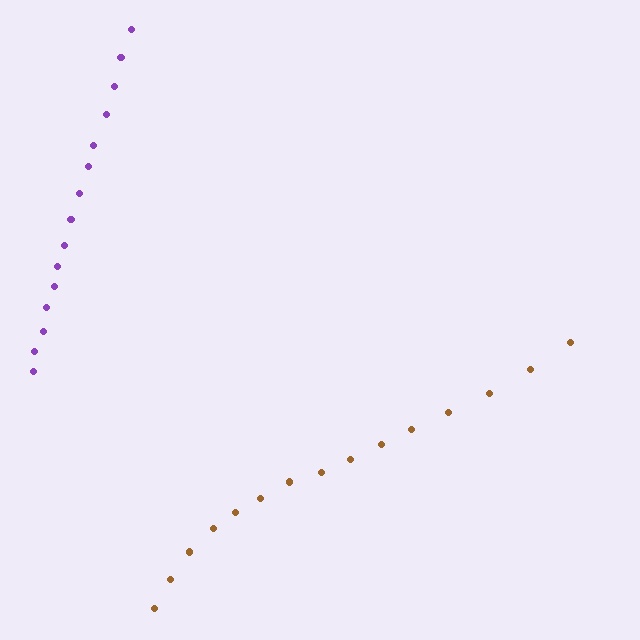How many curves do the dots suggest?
There are 2 distinct paths.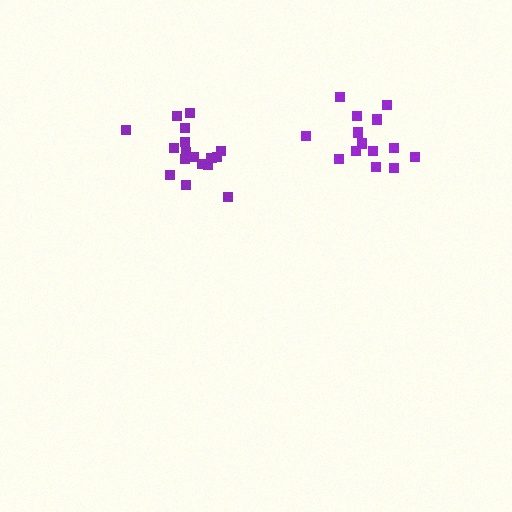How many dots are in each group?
Group 1: 17 dots, Group 2: 14 dots (31 total).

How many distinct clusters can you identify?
There are 2 distinct clusters.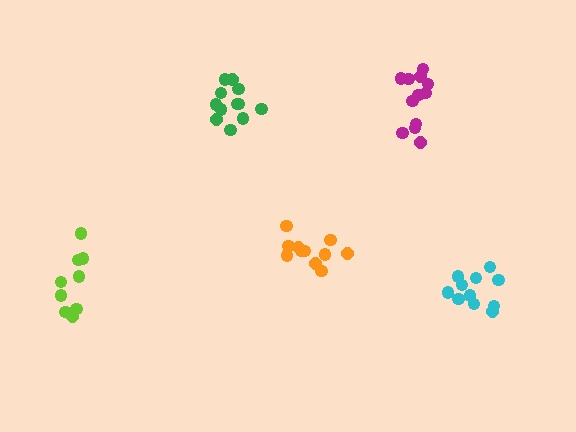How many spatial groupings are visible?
There are 5 spatial groupings.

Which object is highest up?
The magenta cluster is topmost.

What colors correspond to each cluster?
The clusters are colored: magenta, lime, orange, cyan, green.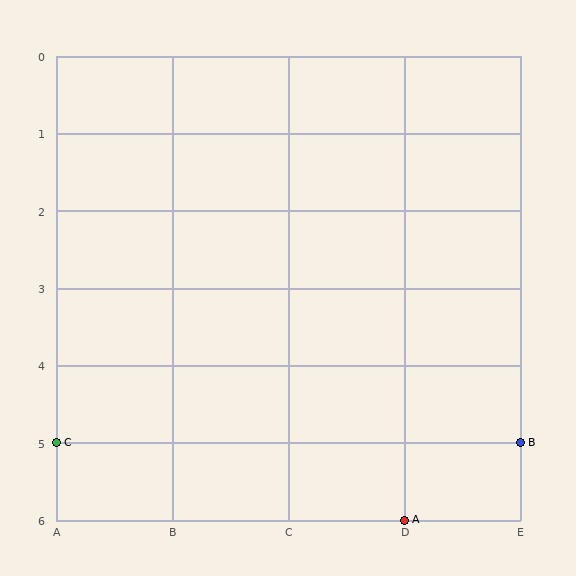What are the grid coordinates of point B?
Point B is at grid coordinates (E, 5).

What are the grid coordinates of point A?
Point A is at grid coordinates (D, 6).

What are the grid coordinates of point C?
Point C is at grid coordinates (A, 5).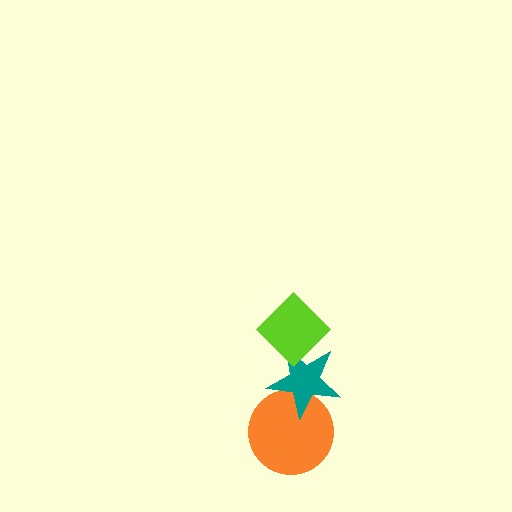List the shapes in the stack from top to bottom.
From top to bottom: the lime diamond, the teal star, the orange circle.